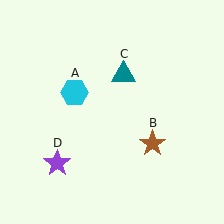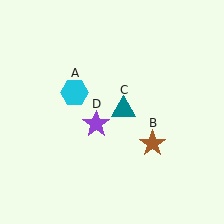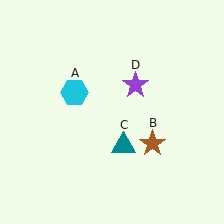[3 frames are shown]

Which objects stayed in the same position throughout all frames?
Cyan hexagon (object A) and brown star (object B) remained stationary.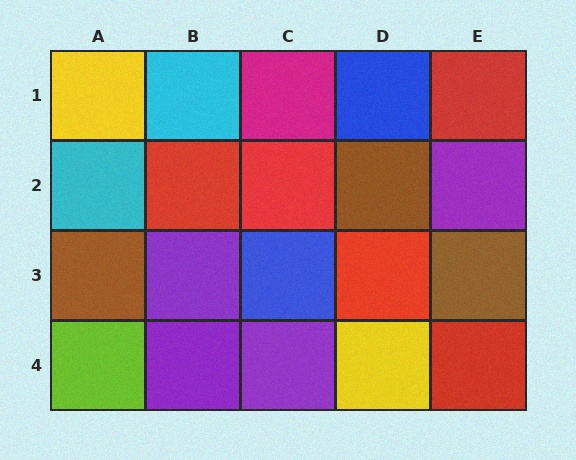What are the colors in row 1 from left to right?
Yellow, cyan, magenta, blue, red.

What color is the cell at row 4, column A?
Lime.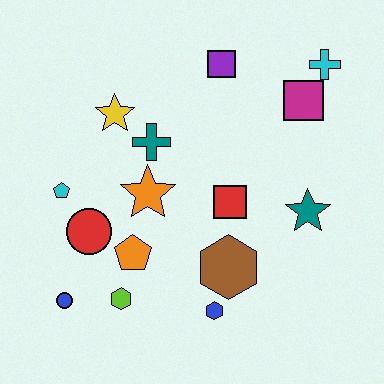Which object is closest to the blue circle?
The lime hexagon is closest to the blue circle.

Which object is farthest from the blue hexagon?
The cyan cross is farthest from the blue hexagon.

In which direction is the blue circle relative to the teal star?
The blue circle is to the left of the teal star.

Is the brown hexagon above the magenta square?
No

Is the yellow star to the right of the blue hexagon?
No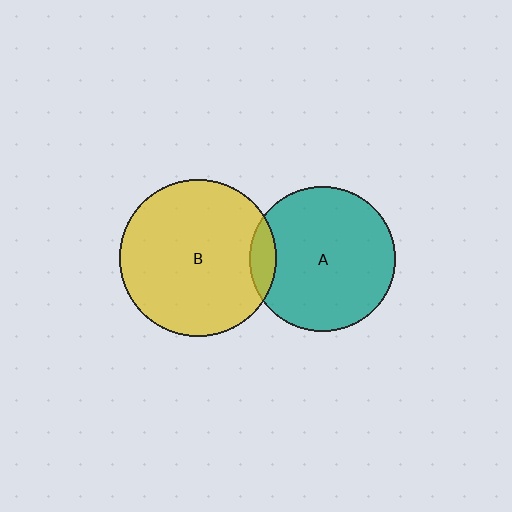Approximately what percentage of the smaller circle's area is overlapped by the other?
Approximately 10%.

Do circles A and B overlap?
Yes.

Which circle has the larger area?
Circle B (yellow).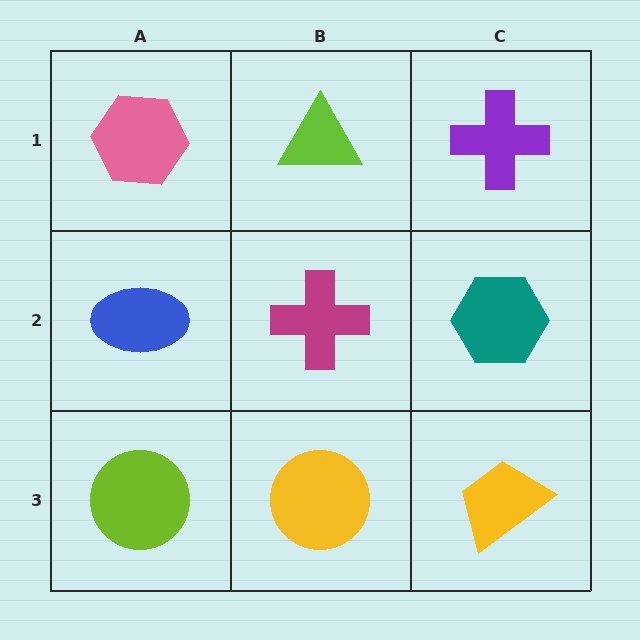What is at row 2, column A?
A blue ellipse.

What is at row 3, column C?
A yellow trapezoid.